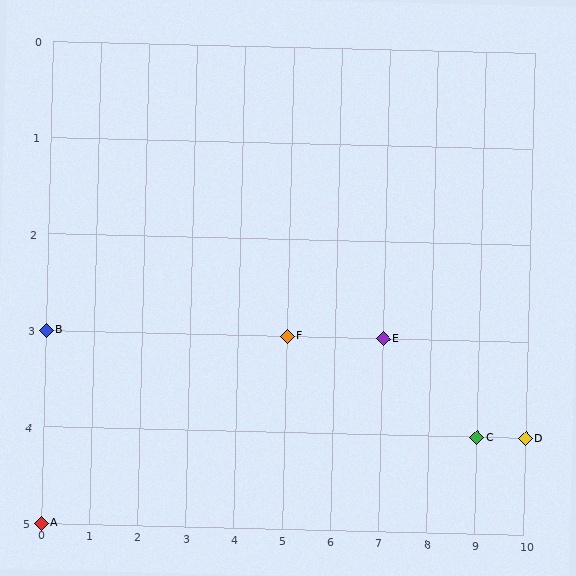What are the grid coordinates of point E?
Point E is at grid coordinates (7, 3).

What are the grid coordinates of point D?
Point D is at grid coordinates (10, 4).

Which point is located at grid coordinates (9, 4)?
Point C is at (9, 4).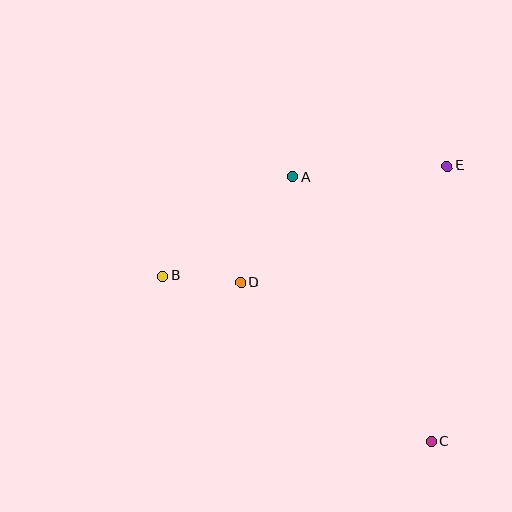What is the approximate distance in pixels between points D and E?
The distance between D and E is approximately 237 pixels.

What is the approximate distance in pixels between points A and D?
The distance between A and D is approximately 118 pixels.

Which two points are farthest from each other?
Points B and C are farthest from each other.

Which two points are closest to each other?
Points B and D are closest to each other.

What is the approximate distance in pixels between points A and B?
The distance between A and B is approximately 163 pixels.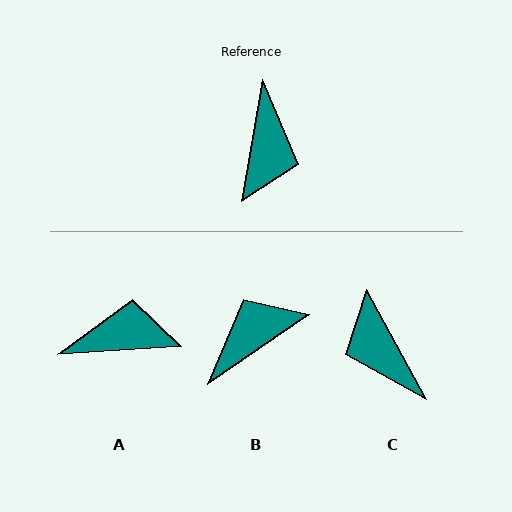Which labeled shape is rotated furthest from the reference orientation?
C, about 142 degrees away.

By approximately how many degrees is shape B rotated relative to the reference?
Approximately 134 degrees counter-clockwise.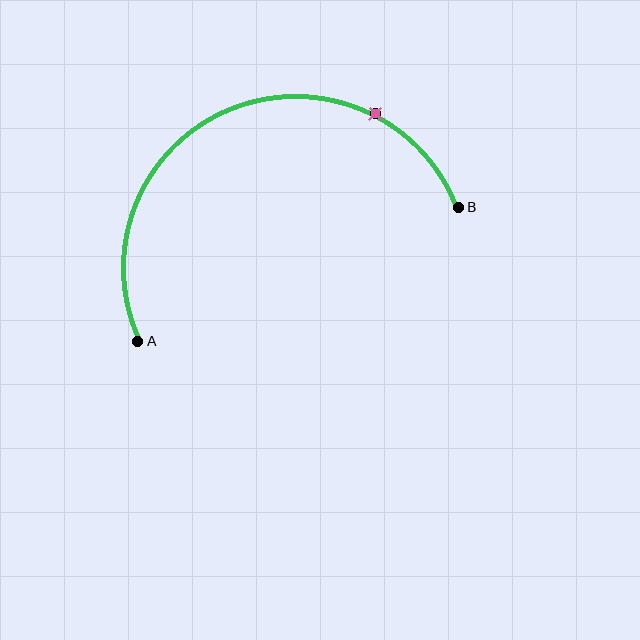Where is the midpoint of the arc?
The arc midpoint is the point on the curve farthest from the straight line joining A and B. It sits above that line.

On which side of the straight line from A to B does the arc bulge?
The arc bulges above the straight line connecting A and B.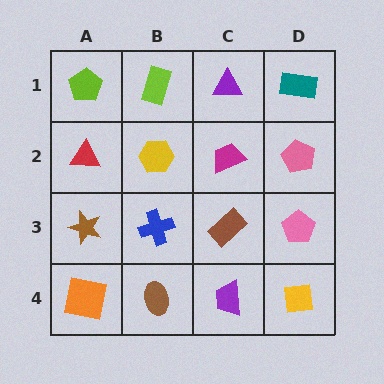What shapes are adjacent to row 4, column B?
A blue cross (row 3, column B), an orange square (row 4, column A), a purple trapezoid (row 4, column C).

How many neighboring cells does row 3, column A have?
3.